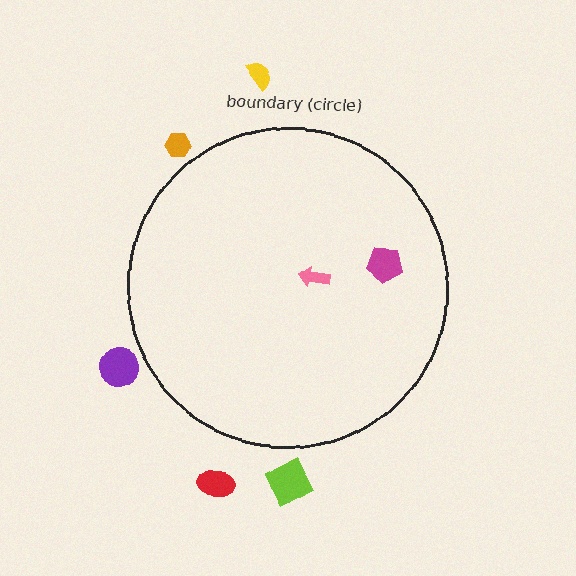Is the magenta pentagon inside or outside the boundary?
Inside.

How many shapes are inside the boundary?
2 inside, 5 outside.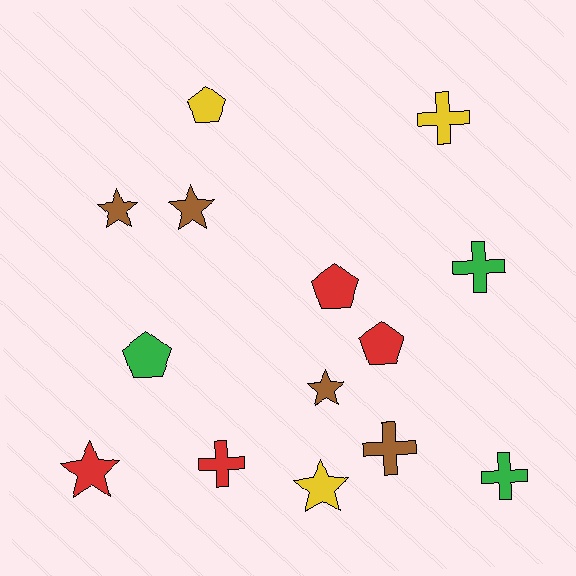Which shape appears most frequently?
Cross, with 5 objects.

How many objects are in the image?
There are 14 objects.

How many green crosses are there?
There are 2 green crosses.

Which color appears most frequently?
Brown, with 4 objects.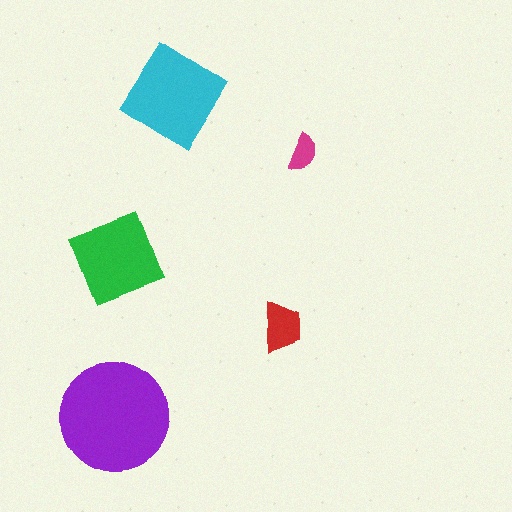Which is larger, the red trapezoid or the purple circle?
The purple circle.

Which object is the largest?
The purple circle.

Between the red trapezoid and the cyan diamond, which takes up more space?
The cyan diamond.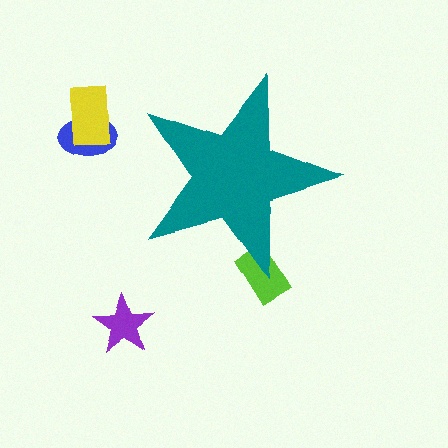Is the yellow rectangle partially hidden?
No, the yellow rectangle is fully visible.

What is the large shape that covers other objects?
A teal star.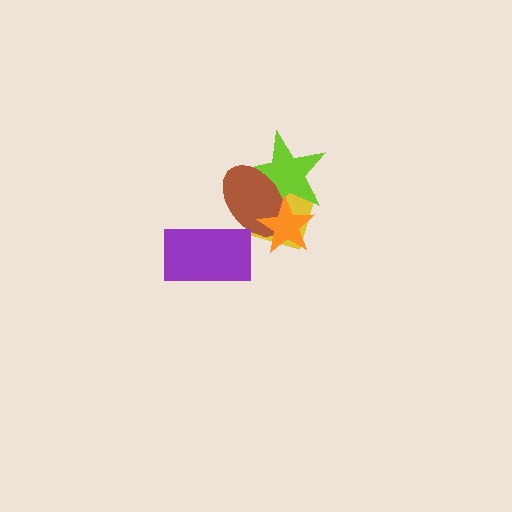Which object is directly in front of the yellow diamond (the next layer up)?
The lime star is directly in front of the yellow diamond.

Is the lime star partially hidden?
Yes, it is partially covered by another shape.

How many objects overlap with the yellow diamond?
3 objects overlap with the yellow diamond.